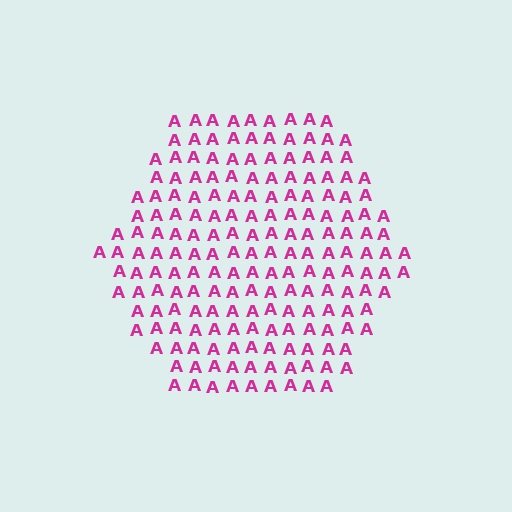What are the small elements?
The small elements are letter A's.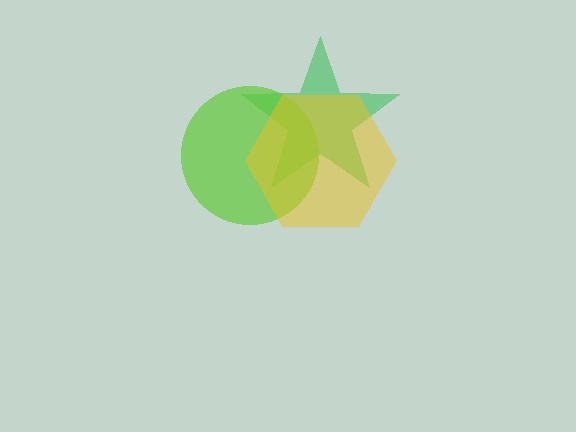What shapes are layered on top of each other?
The layered shapes are: a green star, a lime circle, a yellow hexagon.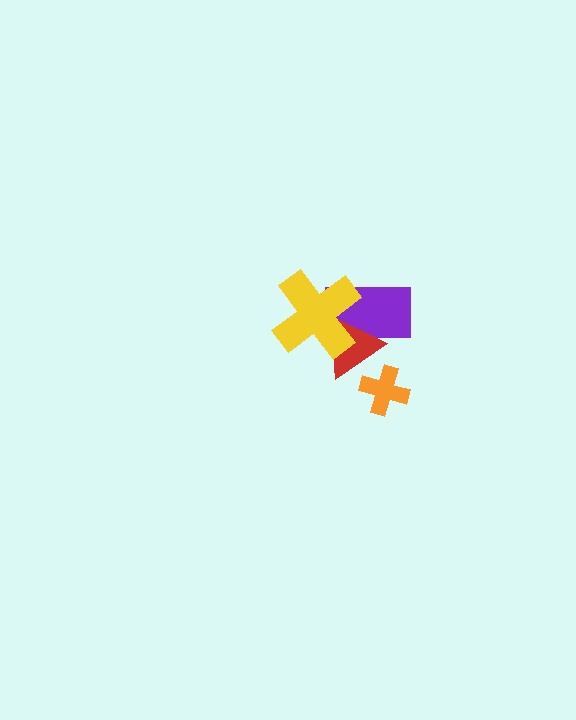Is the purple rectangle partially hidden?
Yes, it is partially covered by another shape.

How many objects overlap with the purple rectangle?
2 objects overlap with the purple rectangle.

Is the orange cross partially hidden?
No, no other shape covers it.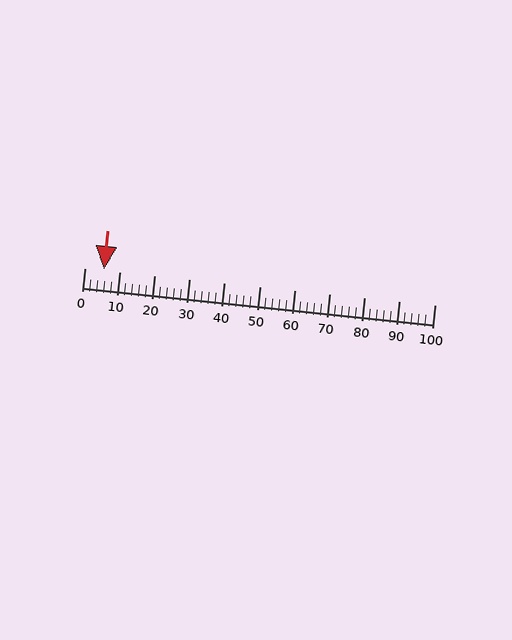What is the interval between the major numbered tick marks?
The major tick marks are spaced 10 units apart.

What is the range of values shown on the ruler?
The ruler shows values from 0 to 100.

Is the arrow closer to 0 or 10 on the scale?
The arrow is closer to 10.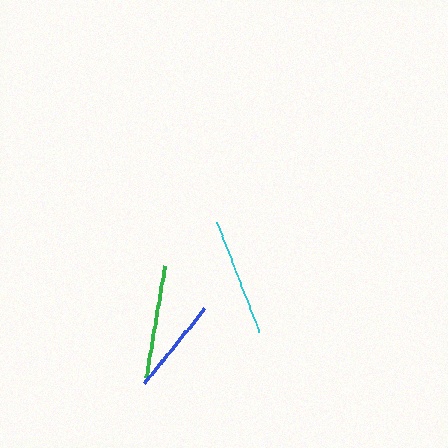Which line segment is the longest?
The cyan line is the longest at approximately 117 pixels.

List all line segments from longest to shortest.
From longest to shortest: cyan, green, blue.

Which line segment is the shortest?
The blue line is the shortest at approximately 96 pixels.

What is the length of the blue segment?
The blue segment is approximately 96 pixels long.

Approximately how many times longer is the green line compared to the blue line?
The green line is approximately 1.2 times the length of the blue line.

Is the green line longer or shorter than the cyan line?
The cyan line is longer than the green line.